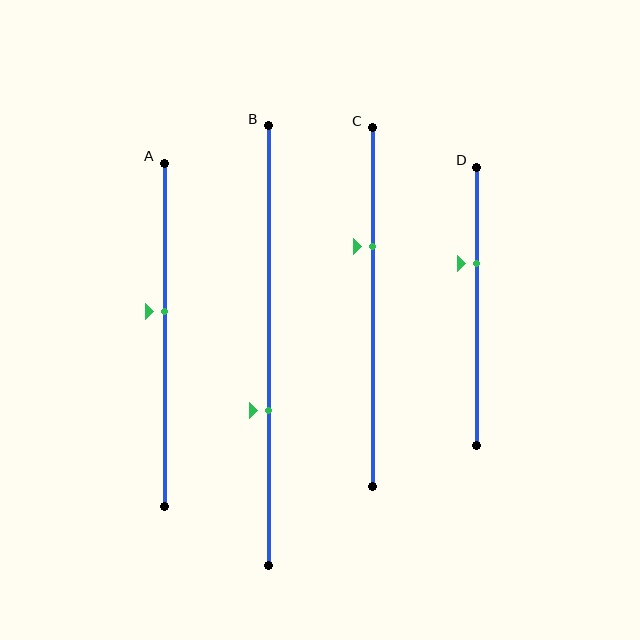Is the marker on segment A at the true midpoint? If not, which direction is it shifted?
No, the marker on segment A is shifted upward by about 7% of the segment length.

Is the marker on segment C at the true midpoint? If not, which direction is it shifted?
No, the marker on segment C is shifted upward by about 17% of the segment length.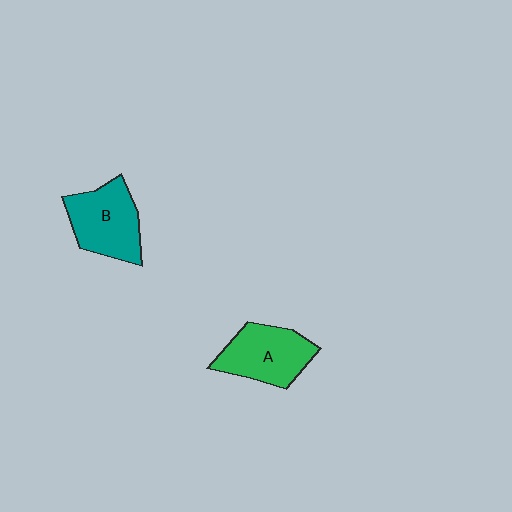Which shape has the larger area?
Shape B (teal).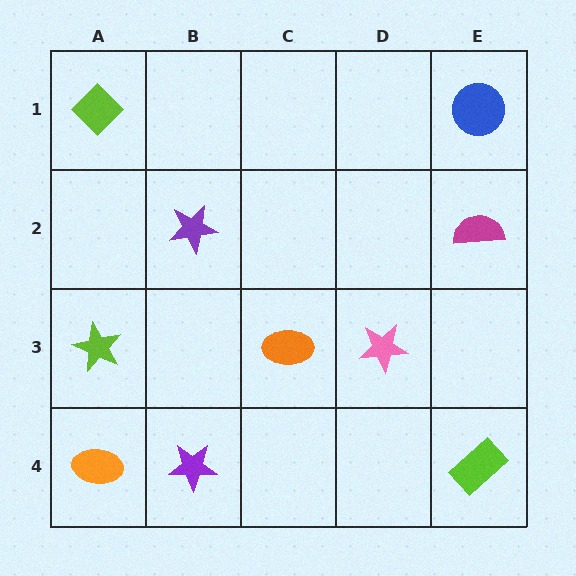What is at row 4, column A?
An orange ellipse.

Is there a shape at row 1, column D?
No, that cell is empty.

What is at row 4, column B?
A purple star.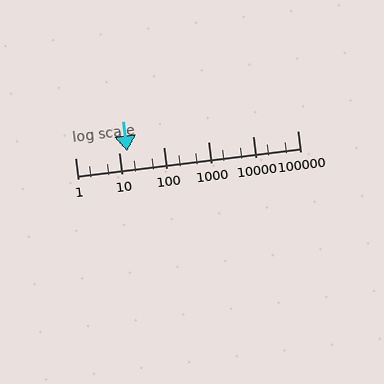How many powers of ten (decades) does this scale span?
The scale spans 5 decades, from 1 to 100000.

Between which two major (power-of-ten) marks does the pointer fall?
The pointer is between 10 and 100.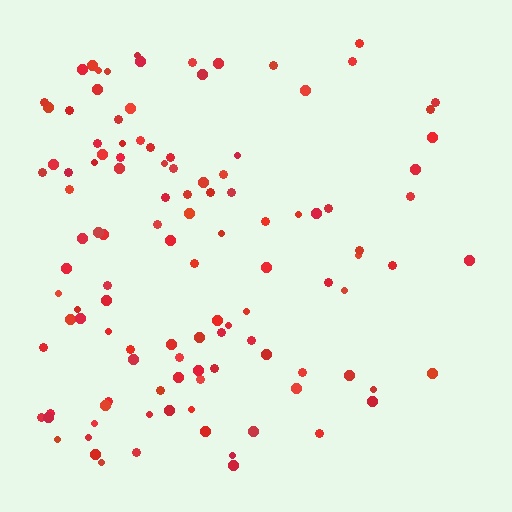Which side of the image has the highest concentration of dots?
The left.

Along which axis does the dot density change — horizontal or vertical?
Horizontal.